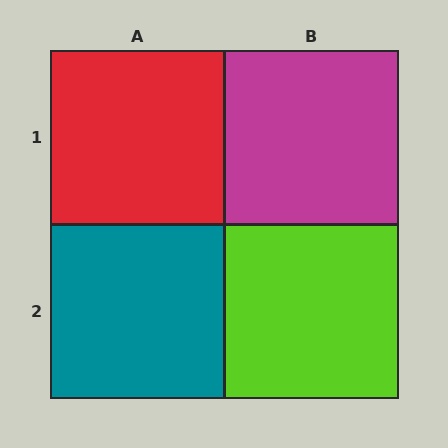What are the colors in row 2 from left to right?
Teal, lime.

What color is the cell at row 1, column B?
Magenta.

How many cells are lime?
1 cell is lime.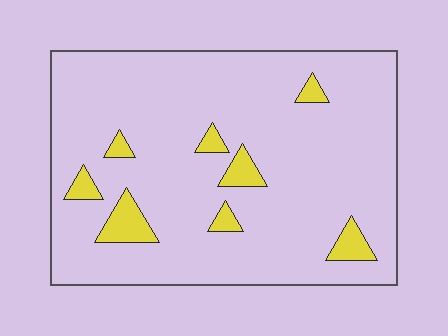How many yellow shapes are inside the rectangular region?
8.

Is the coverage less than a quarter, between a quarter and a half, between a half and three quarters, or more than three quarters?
Less than a quarter.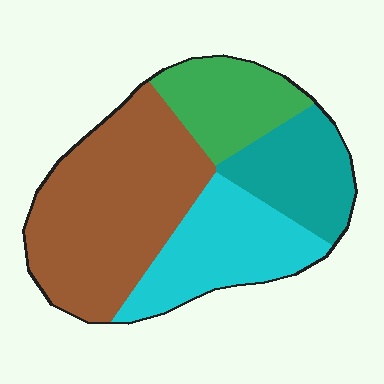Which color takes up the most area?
Brown, at roughly 45%.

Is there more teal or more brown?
Brown.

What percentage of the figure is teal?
Teal covers roughly 20% of the figure.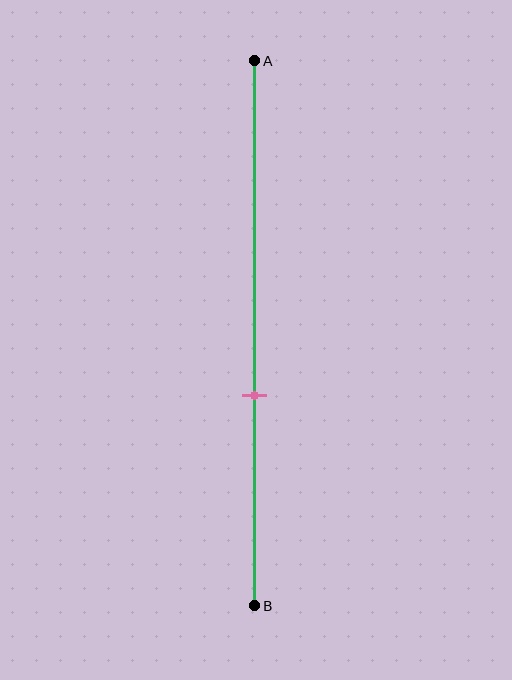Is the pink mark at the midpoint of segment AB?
No, the mark is at about 60% from A, not at the 50% midpoint.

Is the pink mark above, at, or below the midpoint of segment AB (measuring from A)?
The pink mark is below the midpoint of segment AB.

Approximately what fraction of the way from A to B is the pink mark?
The pink mark is approximately 60% of the way from A to B.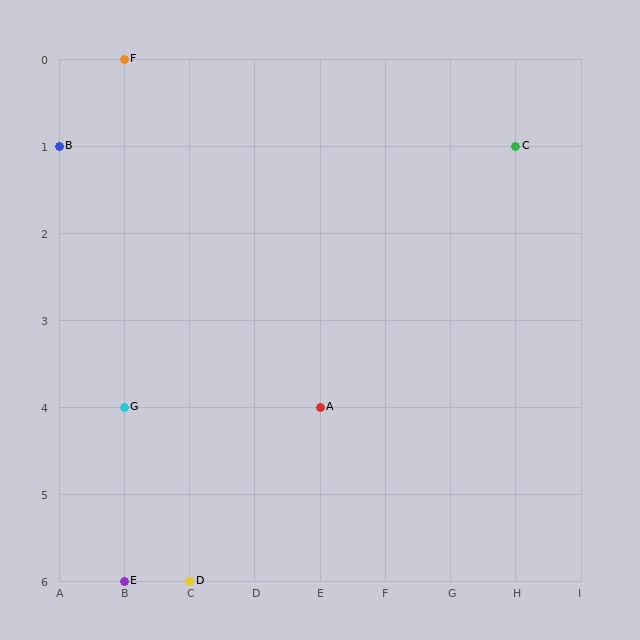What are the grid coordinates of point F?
Point F is at grid coordinates (B, 0).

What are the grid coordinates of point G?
Point G is at grid coordinates (B, 4).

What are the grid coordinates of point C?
Point C is at grid coordinates (H, 1).